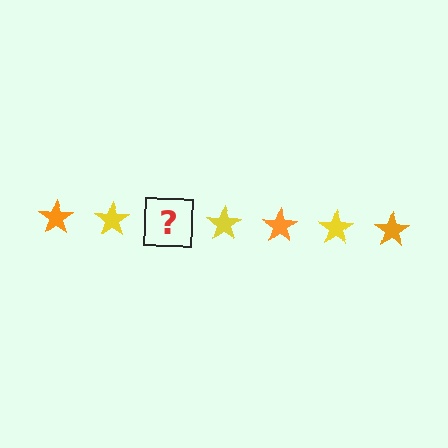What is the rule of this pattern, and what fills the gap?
The rule is that the pattern cycles through orange, yellow stars. The gap should be filled with an orange star.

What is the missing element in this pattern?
The missing element is an orange star.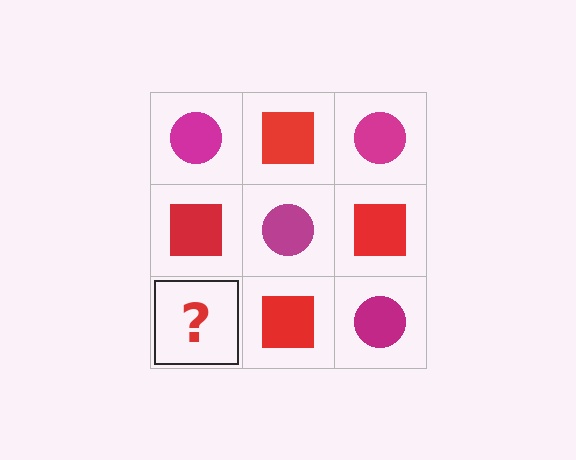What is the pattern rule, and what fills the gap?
The rule is that it alternates magenta circle and red square in a checkerboard pattern. The gap should be filled with a magenta circle.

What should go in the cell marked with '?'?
The missing cell should contain a magenta circle.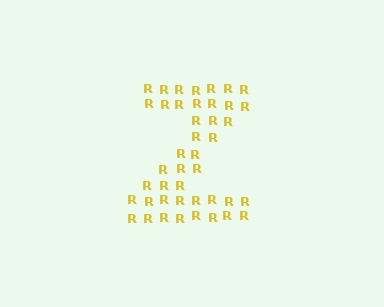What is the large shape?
The large shape is the letter Z.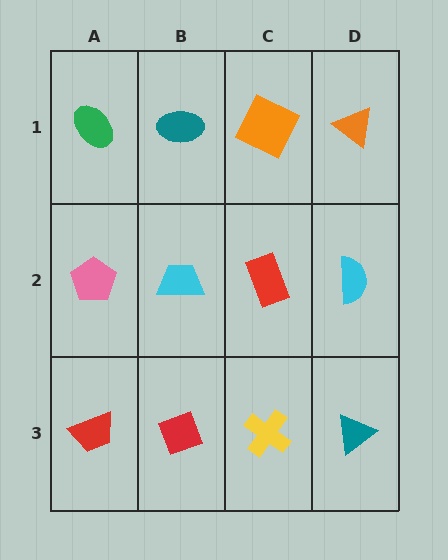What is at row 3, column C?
A yellow cross.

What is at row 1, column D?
An orange triangle.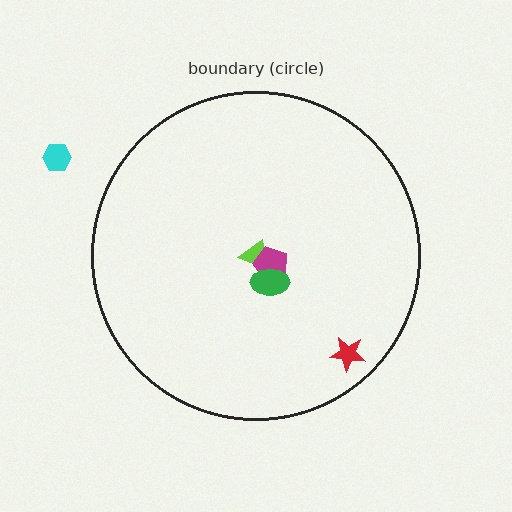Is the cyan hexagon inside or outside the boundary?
Outside.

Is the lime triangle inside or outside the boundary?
Inside.